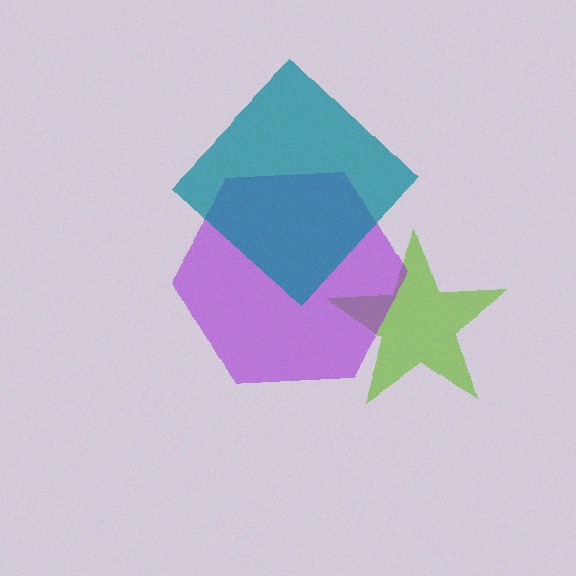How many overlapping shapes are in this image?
There are 3 overlapping shapes in the image.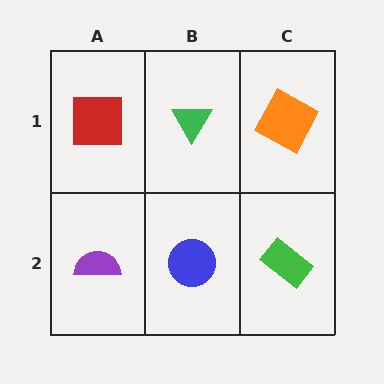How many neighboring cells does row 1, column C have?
2.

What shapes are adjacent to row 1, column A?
A purple semicircle (row 2, column A), a green triangle (row 1, column B).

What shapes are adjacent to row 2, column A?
A red square (row 1, column A), a blue circle (row 2, column B).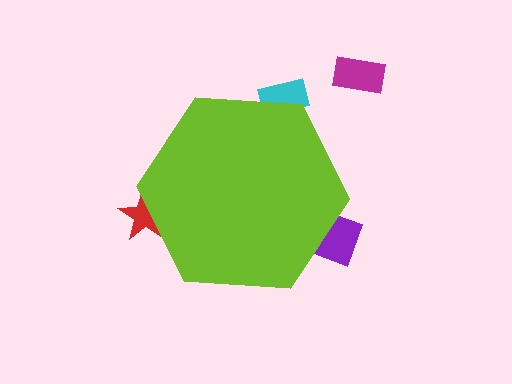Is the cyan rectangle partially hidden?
Yes, the cyan rectangle is partially hidden behind the lime hexagon.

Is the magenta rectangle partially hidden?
No, the magenta rectangle is fully visible.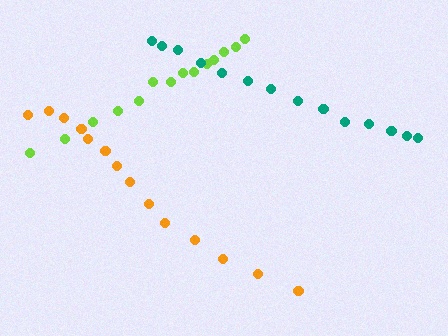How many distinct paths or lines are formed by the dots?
There are 3 distinct paths.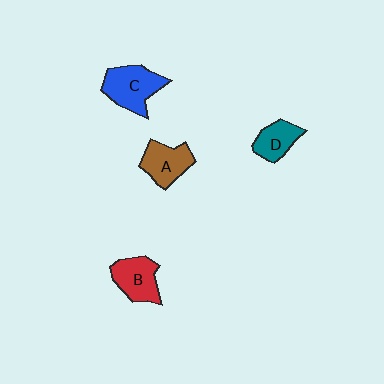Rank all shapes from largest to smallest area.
From largest to smallest: C (blue), B (red), A (brown), D (teal).